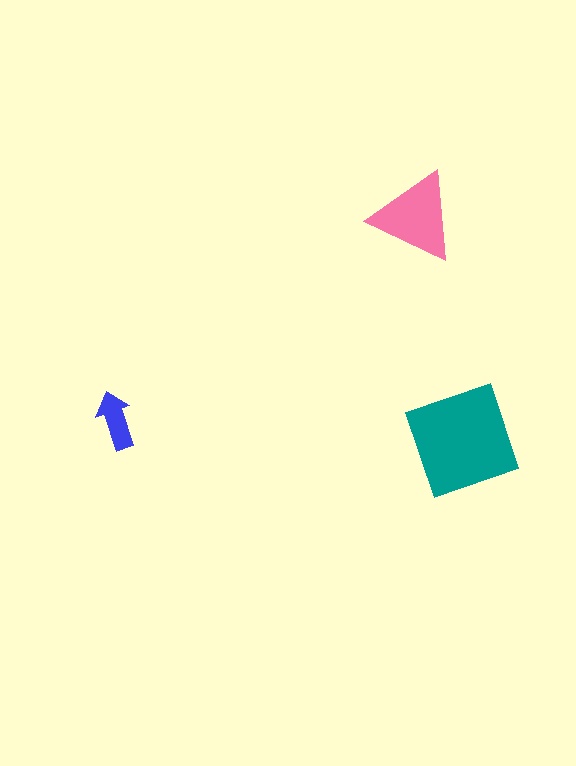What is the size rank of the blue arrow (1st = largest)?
3rd.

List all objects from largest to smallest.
The teal diamond, the pink triangle, the blue arrow.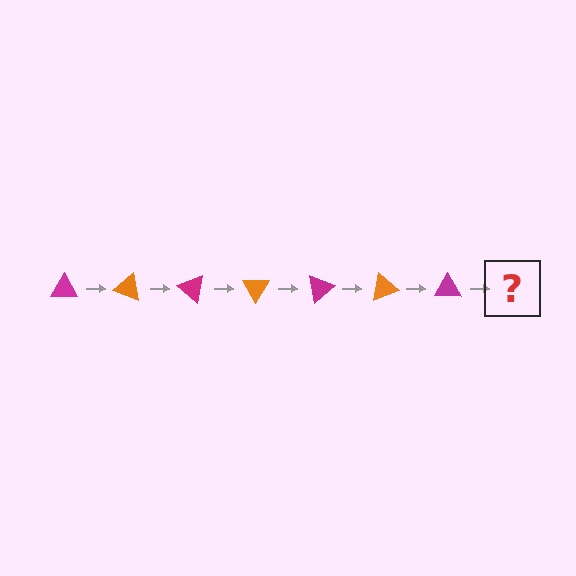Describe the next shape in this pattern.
It should be an orange triangle, rotated 140 degrees from the start.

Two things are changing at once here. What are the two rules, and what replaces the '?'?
The two rules are that it rotates 20 degrees each step and the color cycles through magenta and orange. The '?' should be an orange triangle, rotated 140 degrees from the start.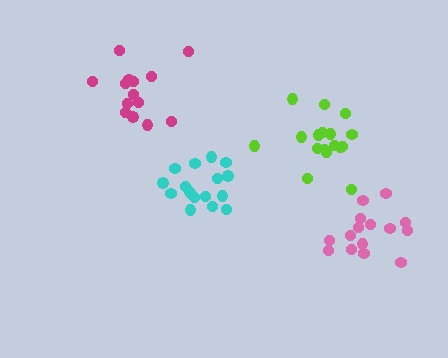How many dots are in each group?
Group 1: 15 dots, Group 2: 17 dots, Group 3: 14 dots, Group 4: 17 dots (63 total).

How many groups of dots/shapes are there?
There are 4 groups.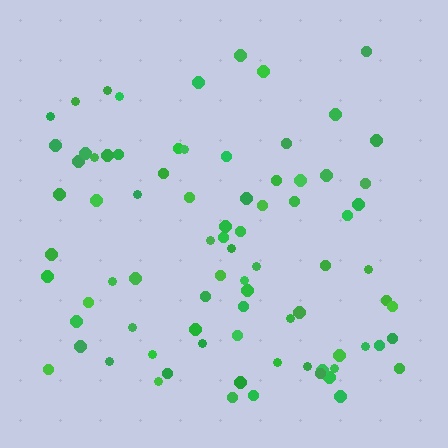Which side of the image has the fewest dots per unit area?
The top.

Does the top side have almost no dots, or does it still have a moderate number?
Still a moderate number, just noticeably fewer than the bottom.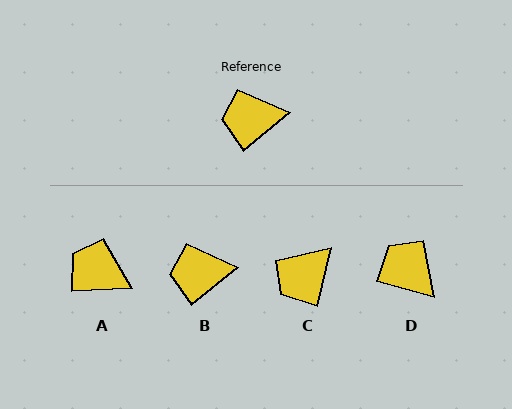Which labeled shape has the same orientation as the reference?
B.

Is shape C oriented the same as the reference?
No, it is off by about 37 degrees.